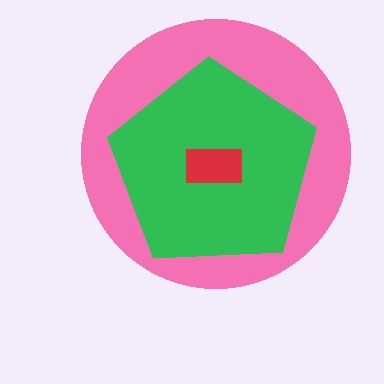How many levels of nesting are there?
3.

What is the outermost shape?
The pink circle.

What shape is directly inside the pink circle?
The green pentagon.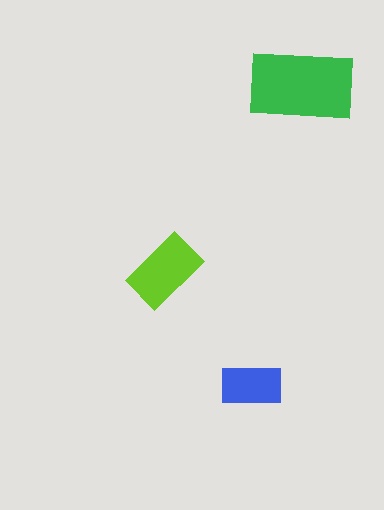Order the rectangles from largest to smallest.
the green one, the lime one, the blue one.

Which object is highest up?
The green rectangle is topmost.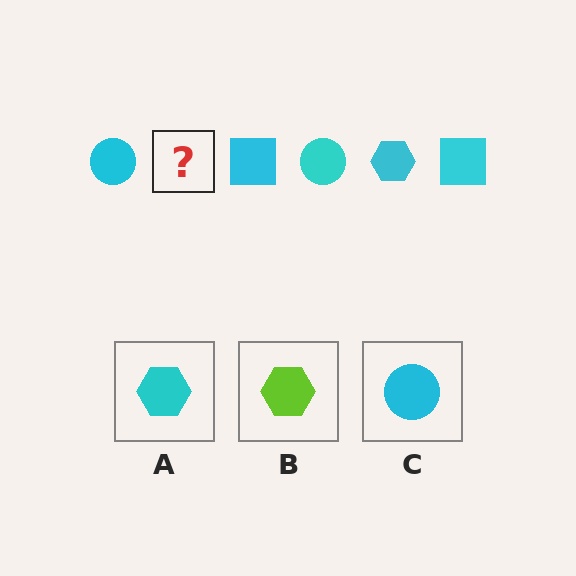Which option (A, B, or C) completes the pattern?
A.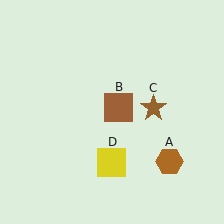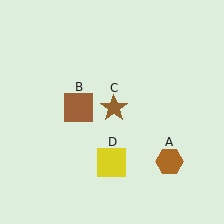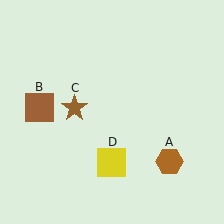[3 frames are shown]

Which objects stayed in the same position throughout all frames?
Brown hexagon (object A) and yellow square (object D) remained stationary.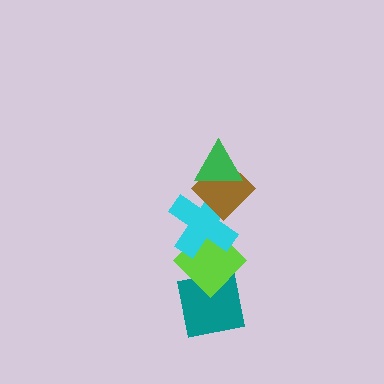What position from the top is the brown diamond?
The brown diamond is 2nd from the top.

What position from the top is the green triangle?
The green triangle is 1st from the top.